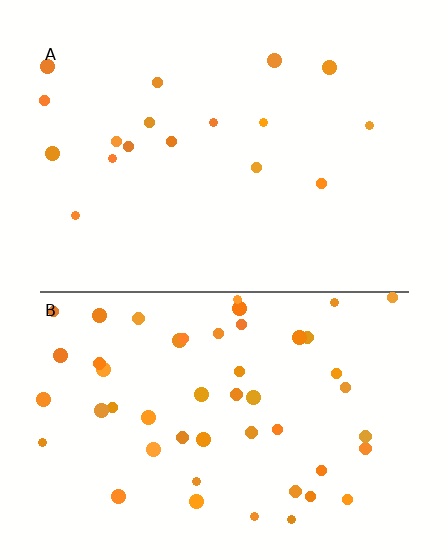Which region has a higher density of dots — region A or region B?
B (the bottom).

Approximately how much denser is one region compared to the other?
Approximately 2.8× — region B over region A.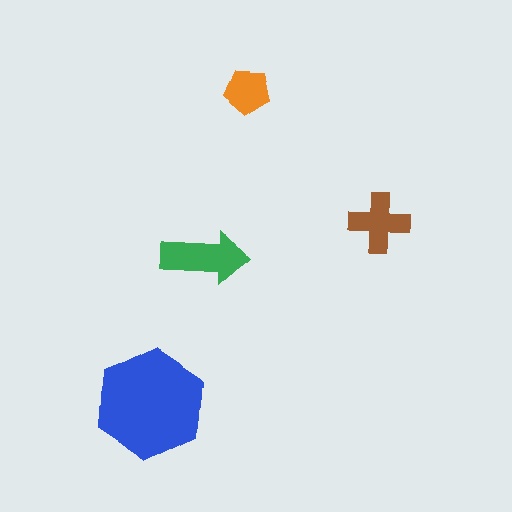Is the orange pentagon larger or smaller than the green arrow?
Smaller.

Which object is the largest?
The blue hexagon.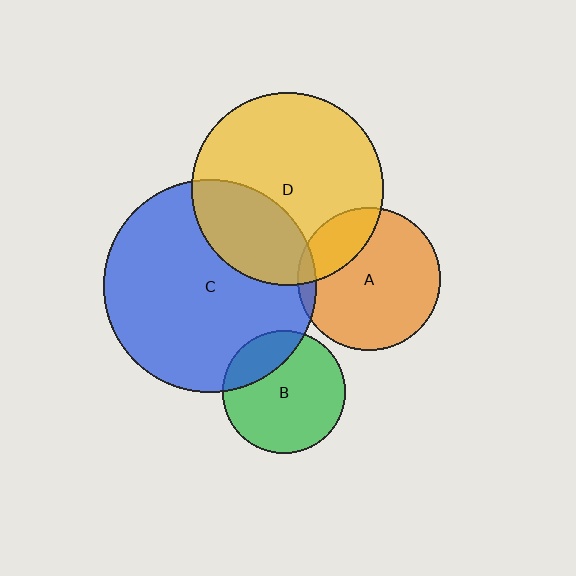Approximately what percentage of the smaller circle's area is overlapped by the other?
Approximately 25%.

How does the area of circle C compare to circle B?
Approximately 3.0 times.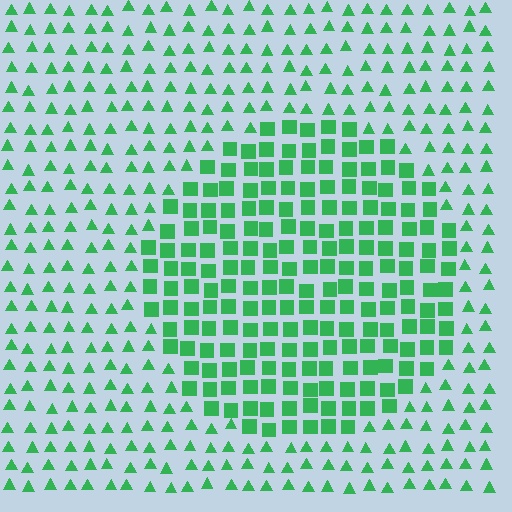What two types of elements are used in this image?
The image uses squares inside the circle region and triangles outside it.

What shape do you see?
I see a circle.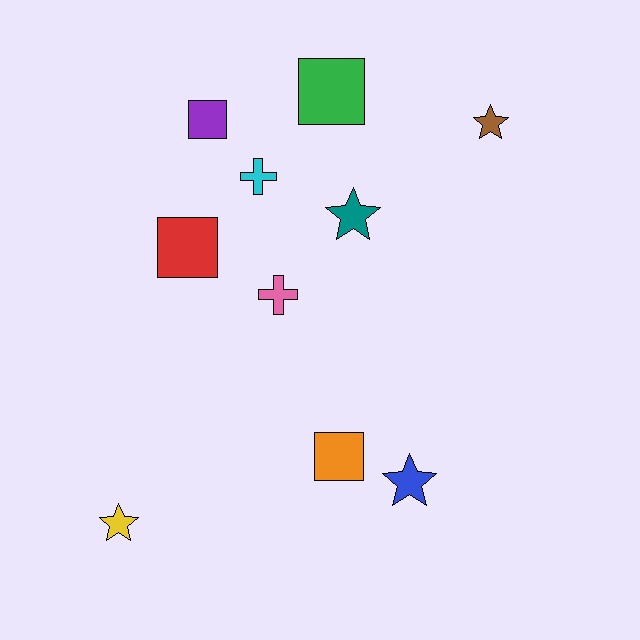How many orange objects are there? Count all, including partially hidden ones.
There is 1 orange object.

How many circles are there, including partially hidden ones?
There are no circles.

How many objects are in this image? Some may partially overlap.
There are 10 objects.